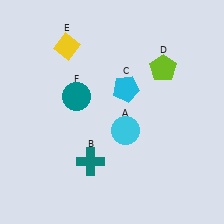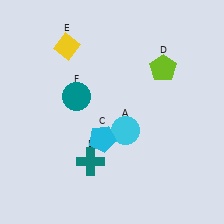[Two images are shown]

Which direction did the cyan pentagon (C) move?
The cyan pentagon (C) moved down.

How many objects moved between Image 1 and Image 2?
1 object moved between the two images.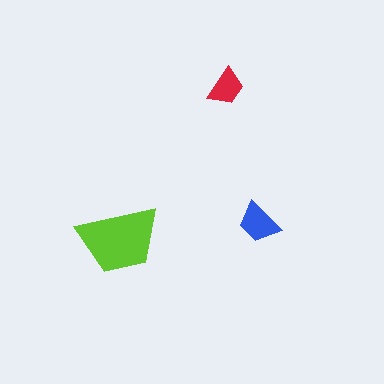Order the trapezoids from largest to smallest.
the lime one, the blue one, the red one.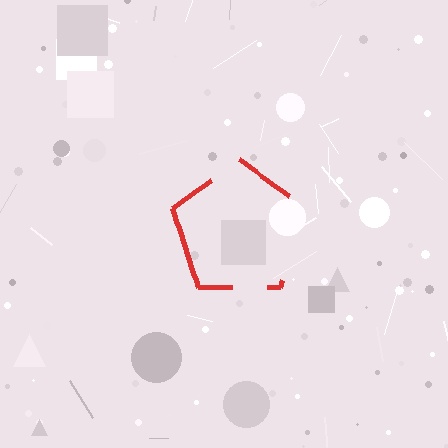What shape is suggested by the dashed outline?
The dashed outline suggests a pentagon.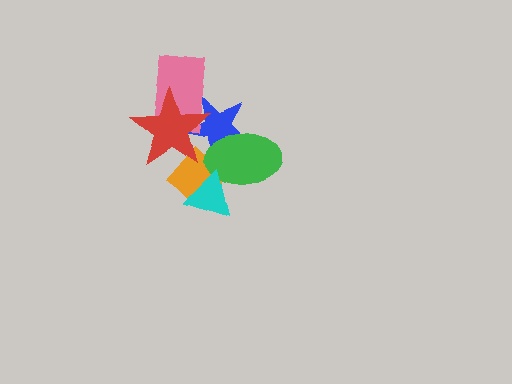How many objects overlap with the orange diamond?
4 objects overlap with the orange diamond.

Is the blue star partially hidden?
Yes, it is partially covered by another shape.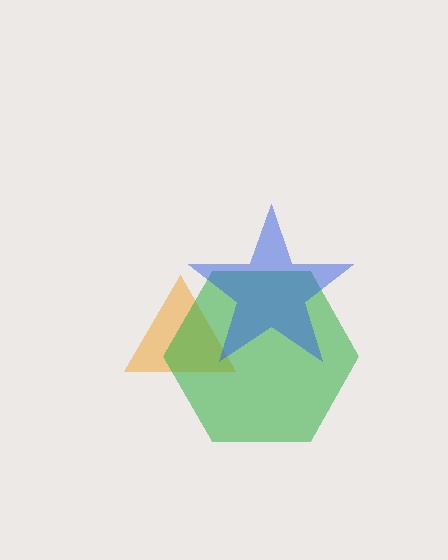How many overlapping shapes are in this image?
There are 3 overlapping shapes in the image.